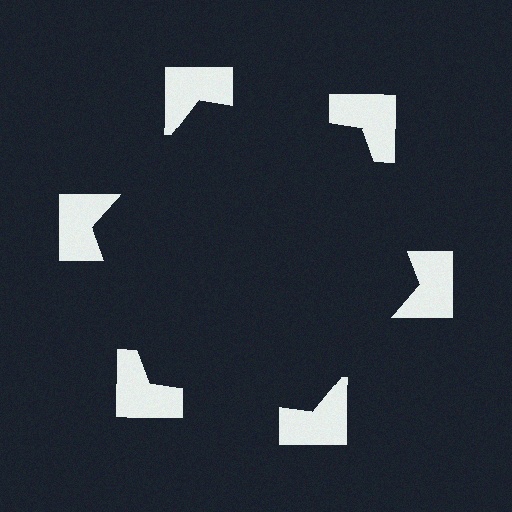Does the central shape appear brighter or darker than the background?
It typically appears slightly darker than the background, even though no actual brightness change is drawn.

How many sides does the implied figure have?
6 sides.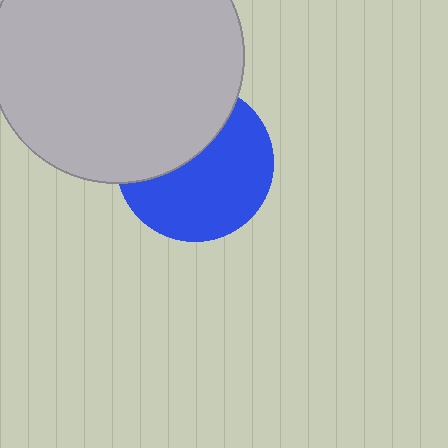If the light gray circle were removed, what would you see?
You would see the complete blue circle.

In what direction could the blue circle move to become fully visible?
The blue circle could move down. That would shift it out from behind the light gray circle entirely.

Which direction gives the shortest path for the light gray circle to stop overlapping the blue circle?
Moving up gives the shortest separation.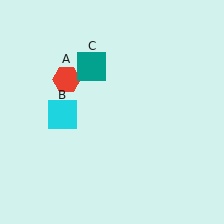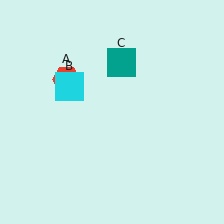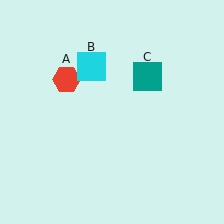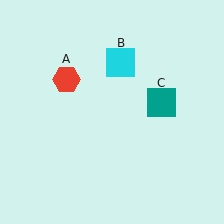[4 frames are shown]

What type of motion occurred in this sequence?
The cyan square (object B), teal square (object C) rotated clockwise around the center of the scene.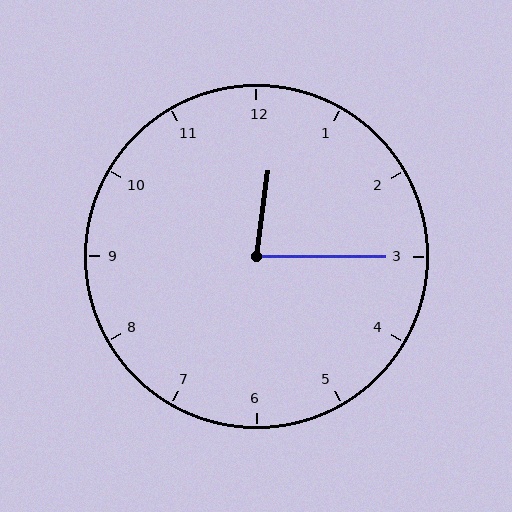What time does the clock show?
12:15.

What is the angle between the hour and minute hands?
Approximately 82 degrees.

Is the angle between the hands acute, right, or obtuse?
It is acute.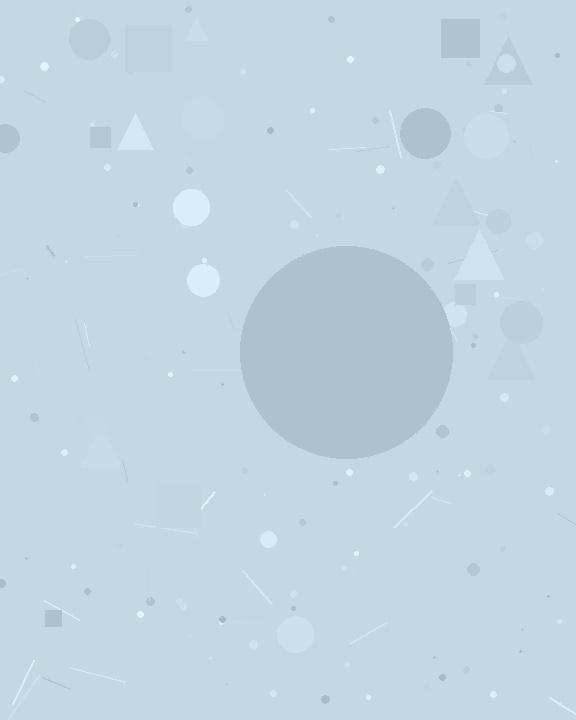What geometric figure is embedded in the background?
A circle is embedded in the background.